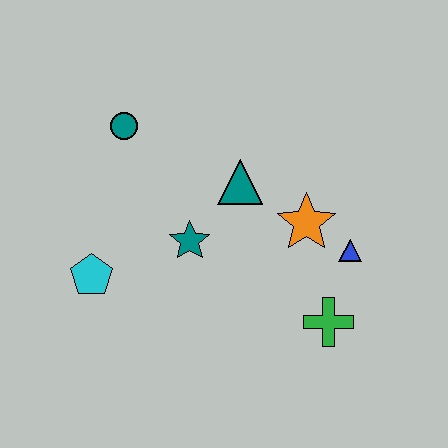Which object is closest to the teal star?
The teal triangle is closest to the teal star.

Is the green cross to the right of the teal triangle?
Yes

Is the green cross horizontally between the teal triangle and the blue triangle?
Yes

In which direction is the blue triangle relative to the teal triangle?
The blue triangle is to the right of the teal triangle.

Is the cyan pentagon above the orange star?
No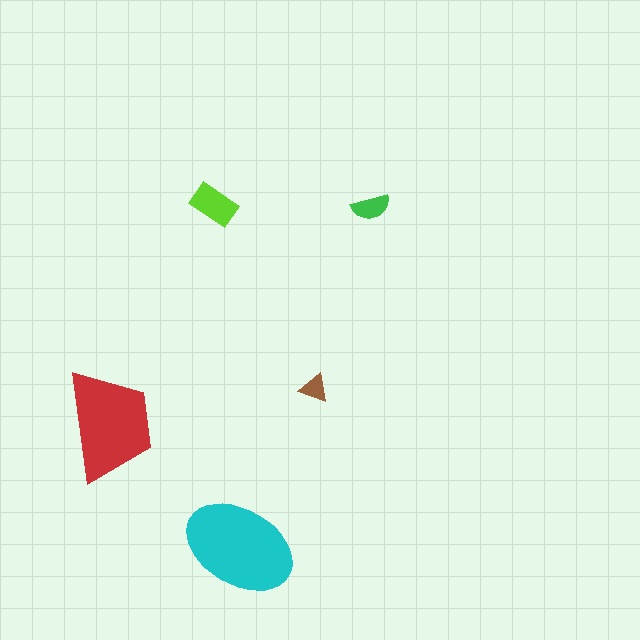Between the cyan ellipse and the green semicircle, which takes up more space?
The cyan ellipse.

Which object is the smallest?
The brown triangle.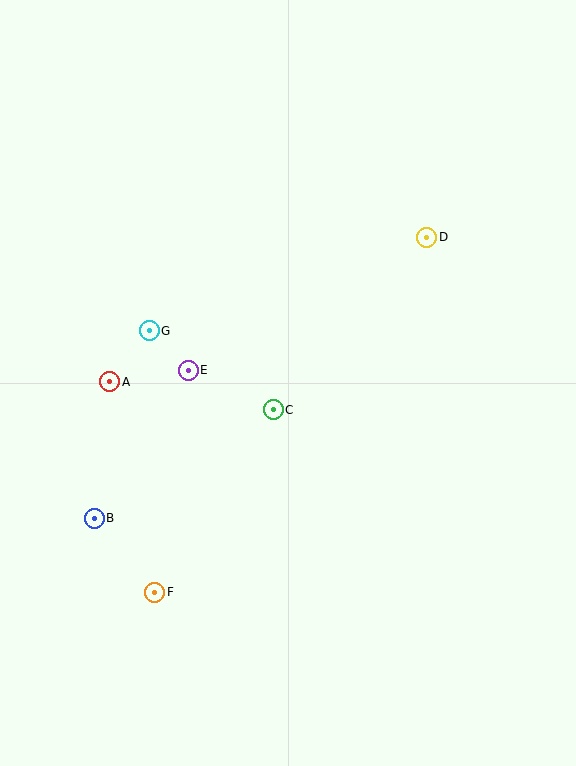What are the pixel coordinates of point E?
Point E is at (188, 370).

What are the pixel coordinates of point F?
Point F is at (155, 592).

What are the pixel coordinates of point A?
Point A is at (110, 382).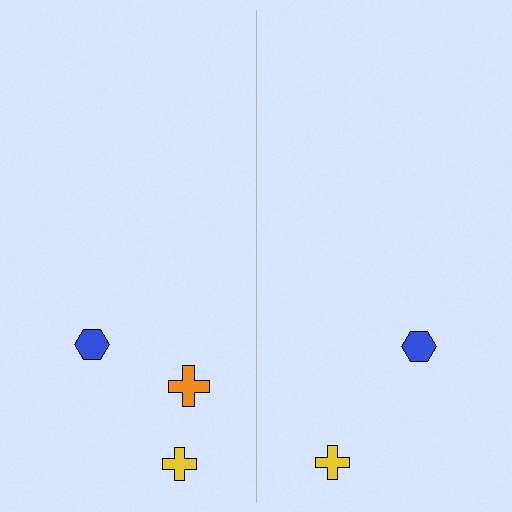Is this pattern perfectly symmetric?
No, the pattern is not perfectly symmetric. A orange cross is missing from the right side.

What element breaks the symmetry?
A orange cross is missing from the right side.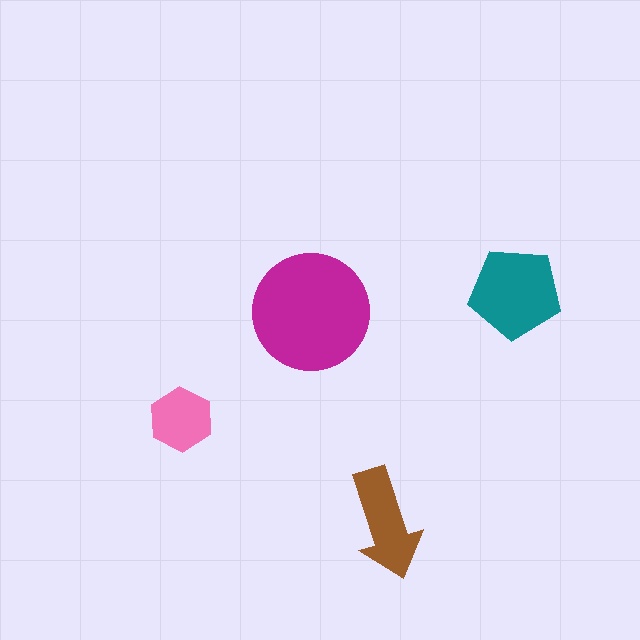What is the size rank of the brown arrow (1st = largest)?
3rd.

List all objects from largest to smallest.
The magenta circle, the teal pentagon, the brown arrow, the pink hexagon.